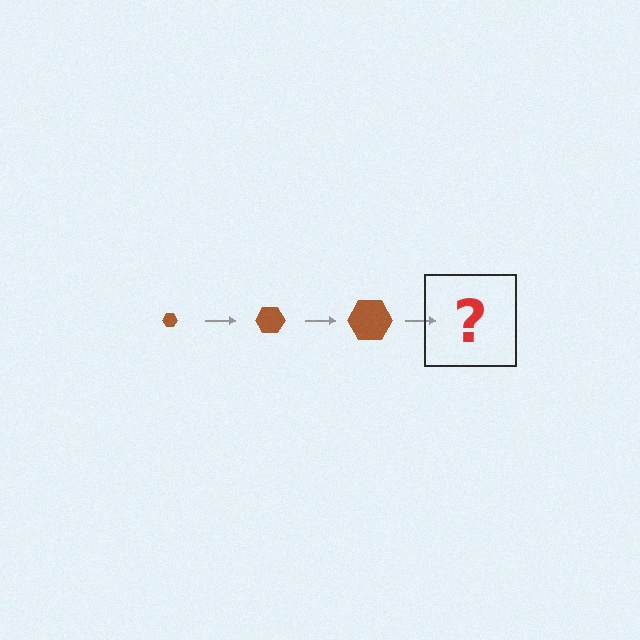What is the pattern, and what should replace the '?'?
The pattern is that the hexagon gets progressively larger each step. The '?' should be a brown hexagon, larger than the previous one.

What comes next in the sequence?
The next element should be a brown hexagon, larger than the previous one.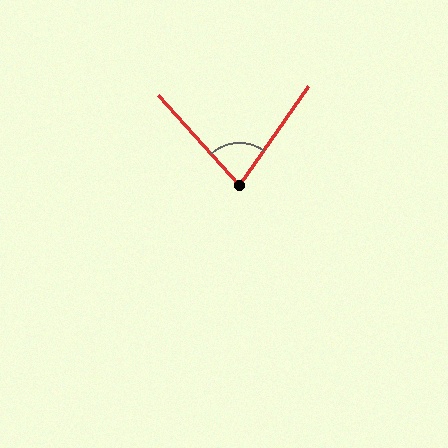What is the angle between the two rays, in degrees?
Approximately 77 degrees.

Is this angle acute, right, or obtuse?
It is acute.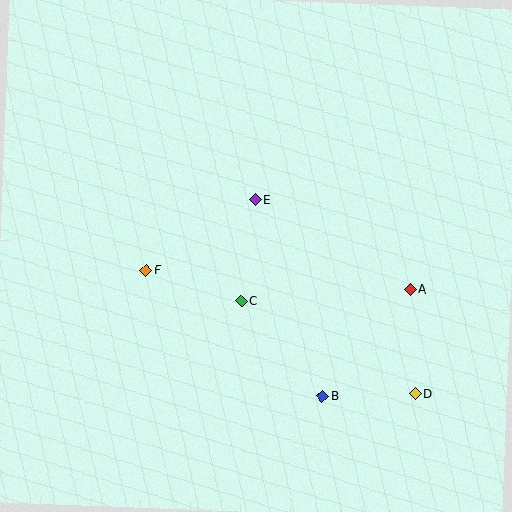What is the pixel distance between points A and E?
The distance between A and E is 179 pixels.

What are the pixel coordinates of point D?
Point D is at (415, 394).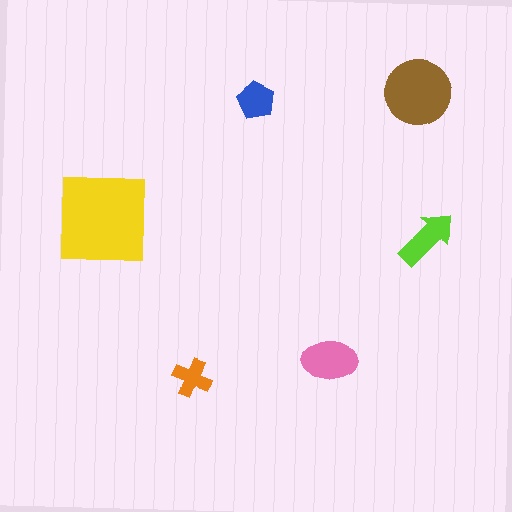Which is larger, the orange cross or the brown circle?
The brown circle.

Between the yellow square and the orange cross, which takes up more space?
The yellow square.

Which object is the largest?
The yellow square.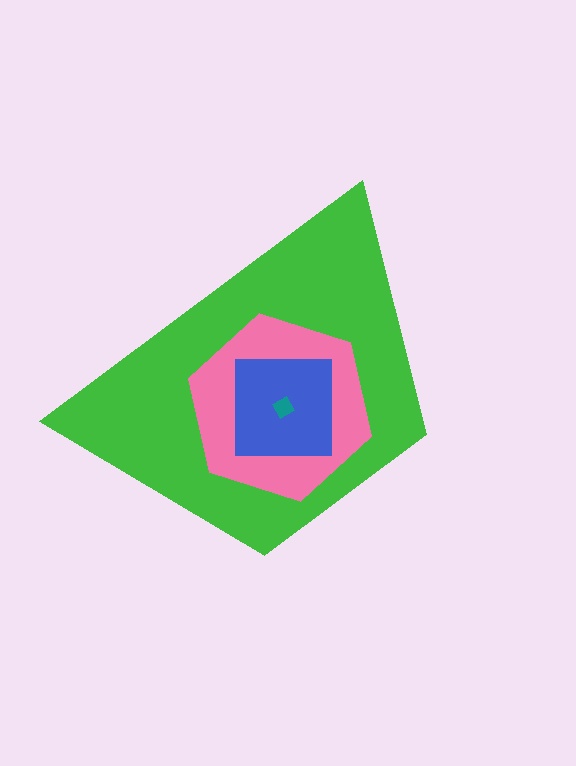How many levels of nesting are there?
4.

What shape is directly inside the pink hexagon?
The blue square.